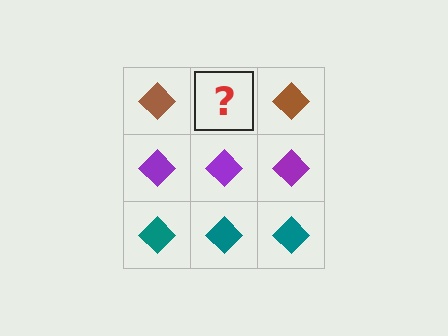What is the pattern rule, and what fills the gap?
The rule is that each row has a consistent color. The gap should be filled with a brown diamond.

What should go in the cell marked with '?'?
The missing cell should contain a brown diamond.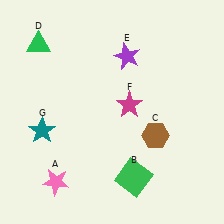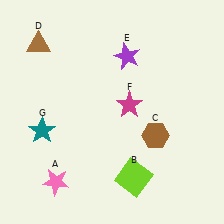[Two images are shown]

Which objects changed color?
B changed from green to lime. D changed from green to brown.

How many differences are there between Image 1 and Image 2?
There are 2 differences between the two images.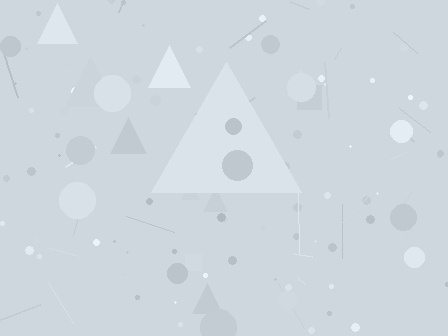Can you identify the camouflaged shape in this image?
The camouflaged shape is a triangle.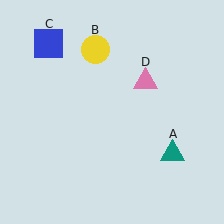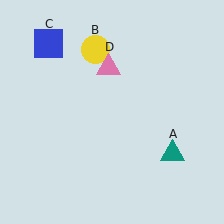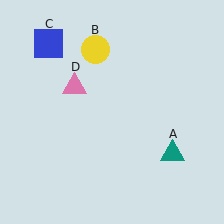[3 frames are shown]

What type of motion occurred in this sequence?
The pink triangle (object D) rotated counterclockwise around the center of the scene.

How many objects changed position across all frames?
1 object changed position: pink triangle (object D).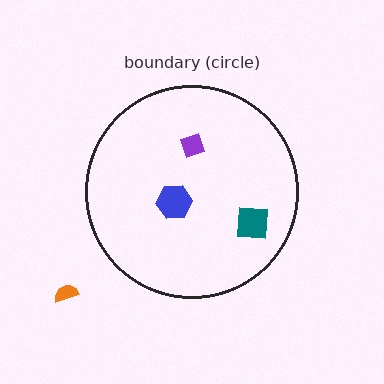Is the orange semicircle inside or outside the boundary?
Outside.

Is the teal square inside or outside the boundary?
Inside.